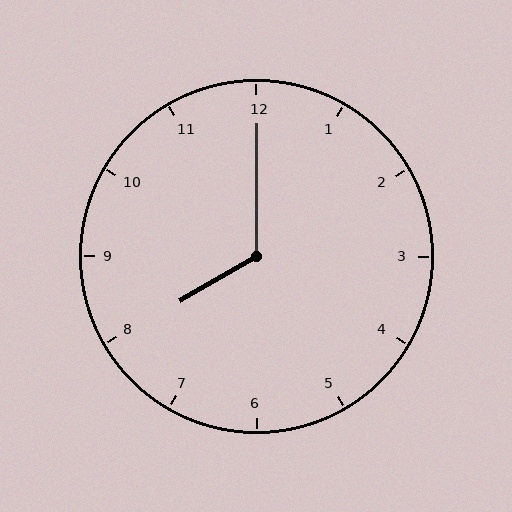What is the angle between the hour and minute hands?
Approximately 120 degrees.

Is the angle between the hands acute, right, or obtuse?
It is obtuse.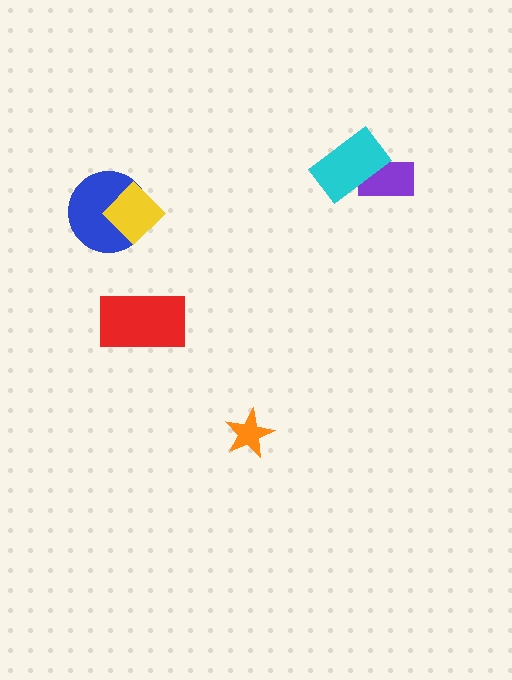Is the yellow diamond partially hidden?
No, no other shape covers it.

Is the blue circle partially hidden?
Yes, it is partially covered by another shape.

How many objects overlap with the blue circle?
1 object overlaps with the blue circle.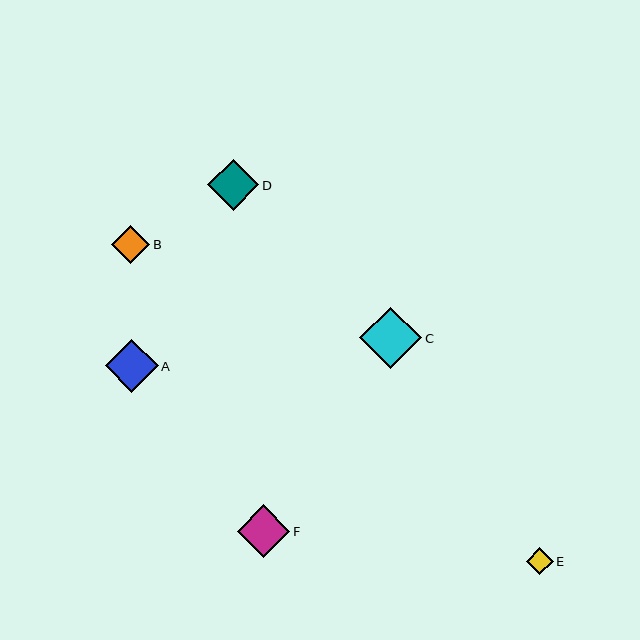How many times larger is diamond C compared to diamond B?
Diamond C is approximately 1.6 times the size of diamond B.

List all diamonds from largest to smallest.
From largest to smallest: C, A, F, D, B, E.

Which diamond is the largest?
Diamond C is the largest with a size of approximately 62 pixels.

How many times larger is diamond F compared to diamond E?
Diamond F is approximately 2.0 times the size of diamond E.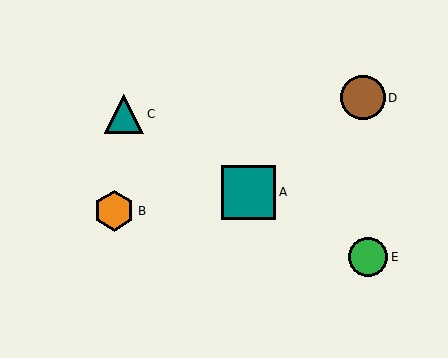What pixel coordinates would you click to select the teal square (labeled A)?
Click at (249, 192) to select the teal square A.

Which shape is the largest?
The teal square (labeled A) is the largest.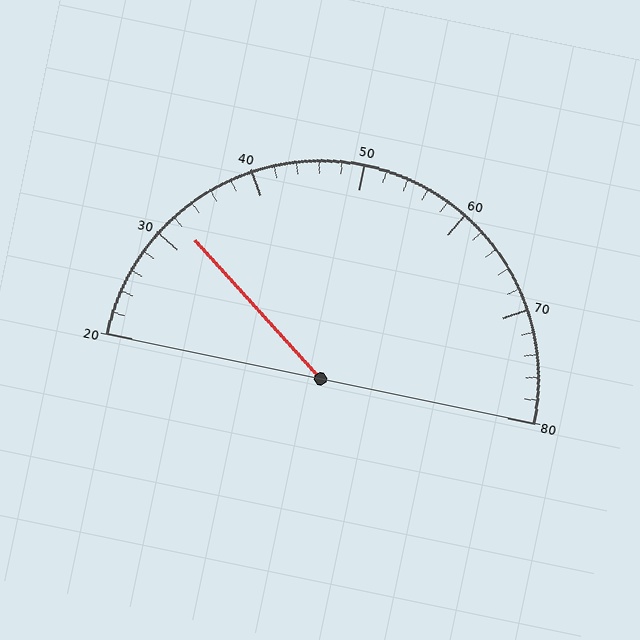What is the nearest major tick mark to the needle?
The nearest major tick mark is 30.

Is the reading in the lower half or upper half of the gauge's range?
The reading is in the lower half of the range (20 to 80).